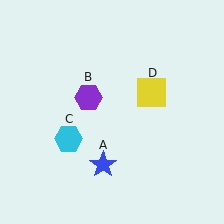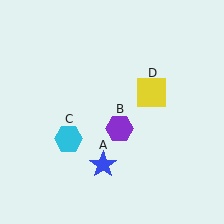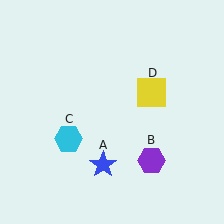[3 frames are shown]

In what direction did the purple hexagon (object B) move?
The purple hexagon (object B) moved down and to the right.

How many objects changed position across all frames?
1 object changed position: purple hexagon (object B).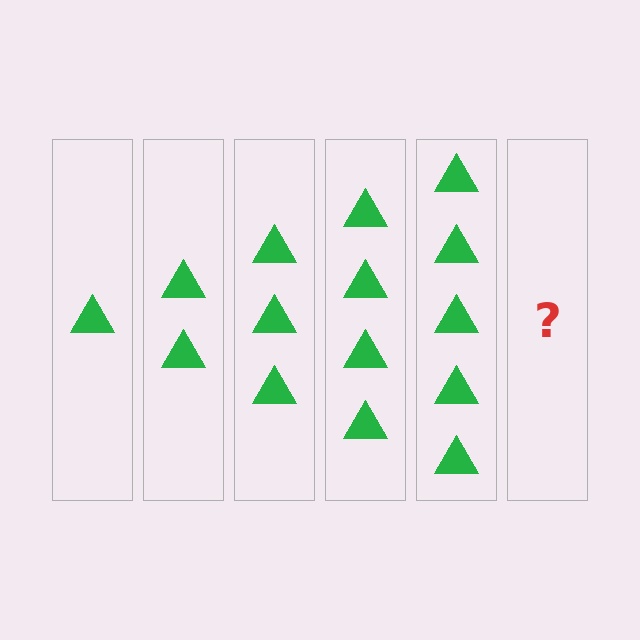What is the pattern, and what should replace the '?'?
The pattern is that each step adds one more triangle. The '?' should be 6 triangles.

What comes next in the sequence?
The next element should be 6 triangles.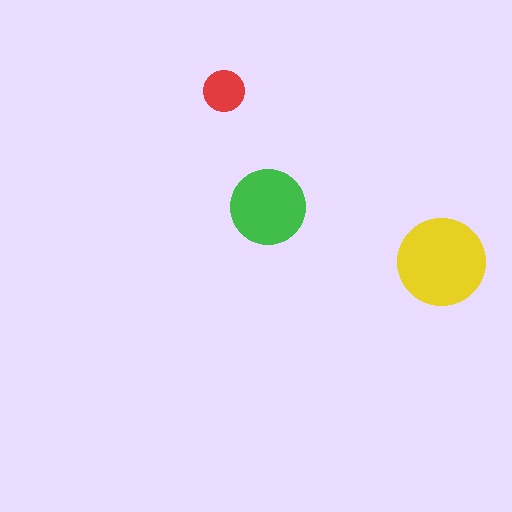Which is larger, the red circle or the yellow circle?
The yellow one.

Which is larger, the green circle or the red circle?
The green one.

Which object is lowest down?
The yellow circle is bottommost.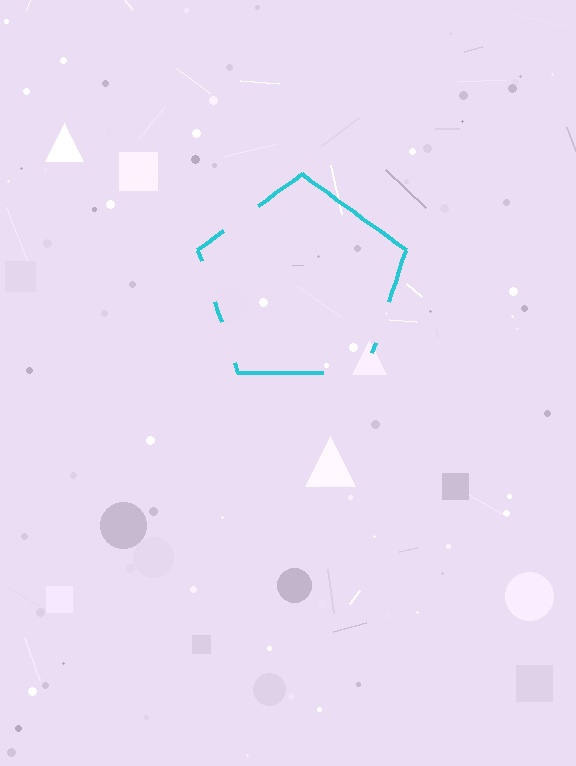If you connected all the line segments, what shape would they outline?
They would outline a pentagon.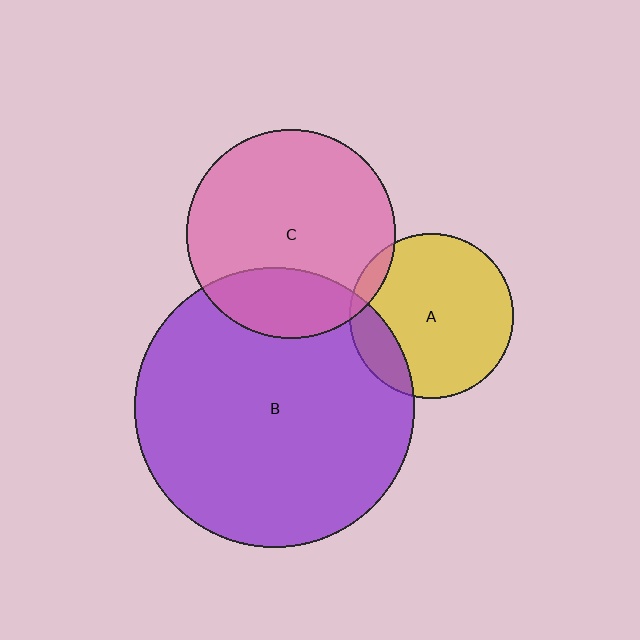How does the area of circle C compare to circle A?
Approximately 1.6 times.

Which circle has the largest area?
Circle B (purple).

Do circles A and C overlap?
Yes.